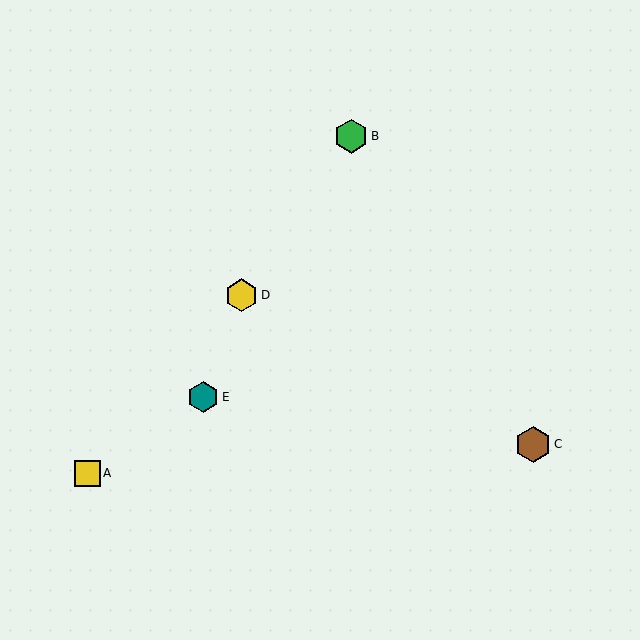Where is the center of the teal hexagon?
The center of the teal hexagon is at (203, 397).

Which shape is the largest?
The brown hexagon (labeled C) is the largest.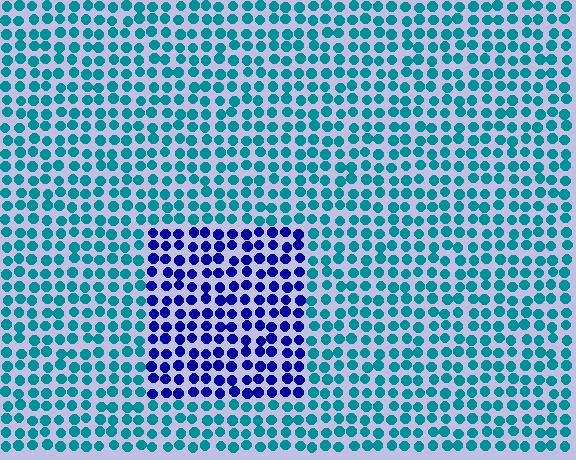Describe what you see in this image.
The image is filled with small teal elements in a uniform arrangement. A rectangle-shaped region is visible where the elements are tinted to a slightly different hue, forming a subtle color boundary.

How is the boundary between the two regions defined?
The boundary is defined purely by a slight shift in hue (about 55 degrees). Spacing, size, and orientation are identical on both sides.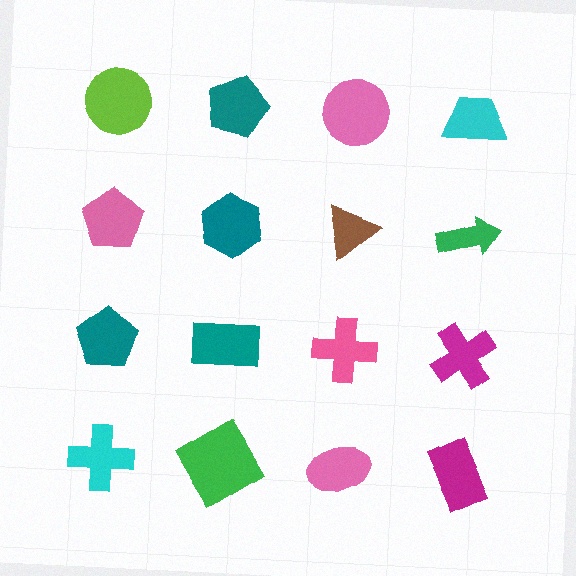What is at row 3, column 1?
A teal pentagon.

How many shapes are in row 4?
4 shapes.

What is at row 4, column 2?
A green diamond.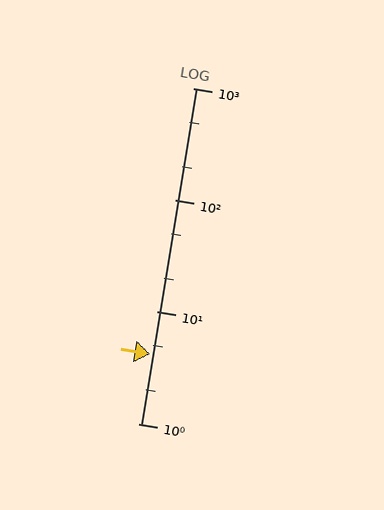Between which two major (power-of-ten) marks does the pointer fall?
The pointer is between 1 and 10.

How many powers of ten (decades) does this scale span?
The scale spans 3 decades, from 1 to 1000.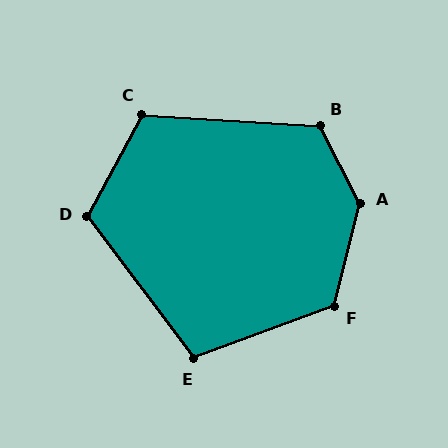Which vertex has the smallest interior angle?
E, at approximately 107 degrees.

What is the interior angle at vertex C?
Approximately 114 degrees (obtuse).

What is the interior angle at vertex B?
Approximately 121 degrees (obtuse).